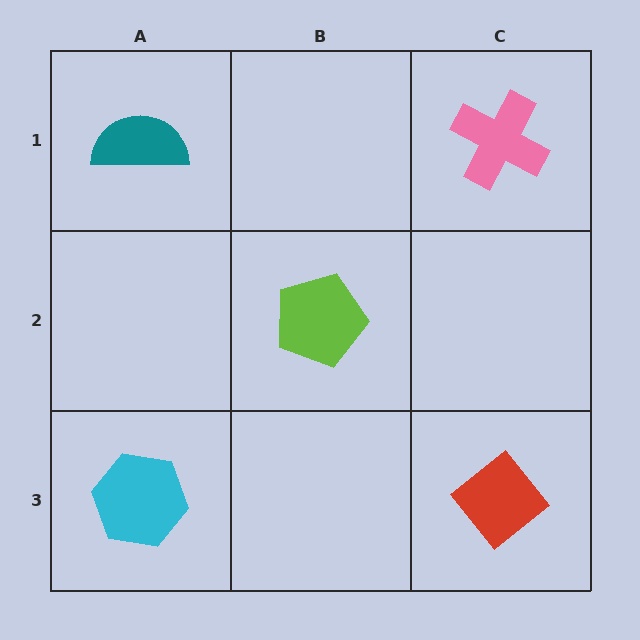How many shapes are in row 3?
2 shapes.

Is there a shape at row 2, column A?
No, that cell is empty.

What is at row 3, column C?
A red diamond.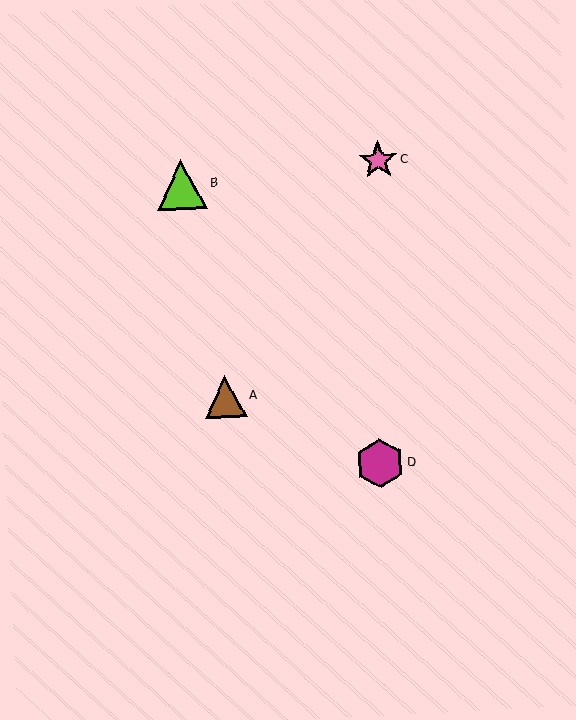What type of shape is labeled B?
Shape B is a lime triangle.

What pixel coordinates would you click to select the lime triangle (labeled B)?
Click at (181, 185) to select the lime triangle B.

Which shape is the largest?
The lime triangle (labeled B) is the largest.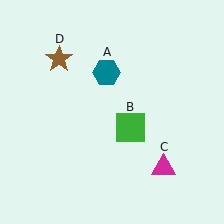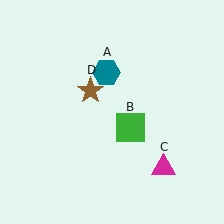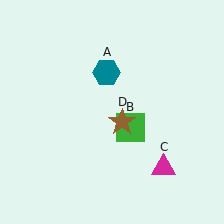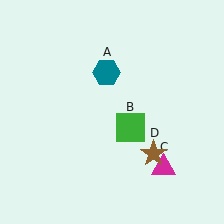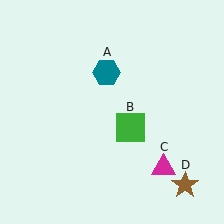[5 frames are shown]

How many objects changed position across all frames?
1 object changed position: brown star (object D).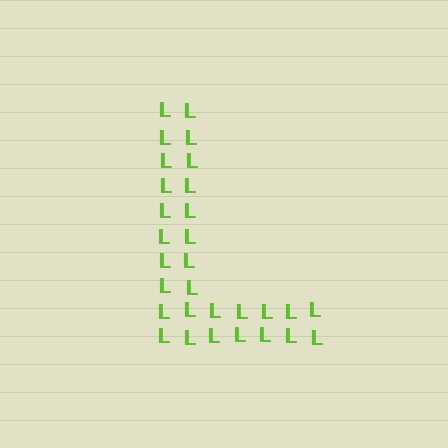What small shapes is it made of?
It is made of small letter L's.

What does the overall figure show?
The overall figure shows the letter L.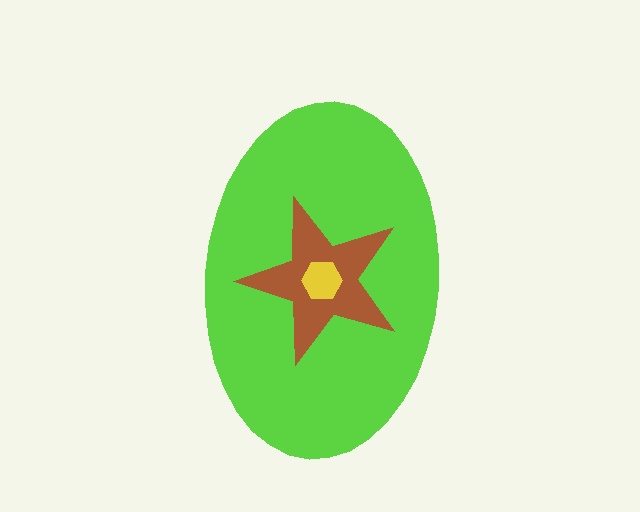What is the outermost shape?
The lime ellipse.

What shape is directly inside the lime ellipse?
The brown star.